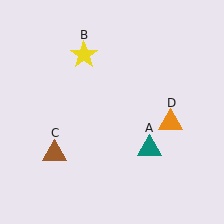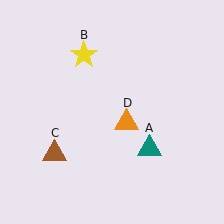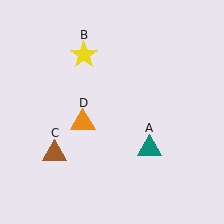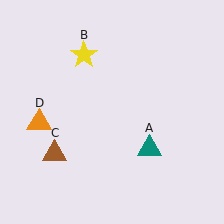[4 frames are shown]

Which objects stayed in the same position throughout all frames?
Teal triangle (object A) and yellow star (object B) and brown triangle (object C) remained stationary.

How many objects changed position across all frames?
1 object changed position: orange triangle (object D).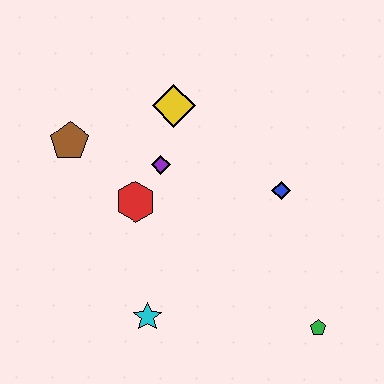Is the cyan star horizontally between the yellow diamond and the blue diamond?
No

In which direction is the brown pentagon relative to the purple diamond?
The brown pentagon is to the left of the purple diamond.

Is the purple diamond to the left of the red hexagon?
No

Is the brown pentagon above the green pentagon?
Yes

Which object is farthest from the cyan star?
The yellow diamond is farthest from the cyan star.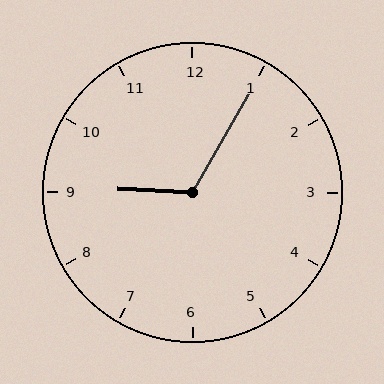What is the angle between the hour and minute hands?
Approximately 118 degrees.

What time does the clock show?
9:05.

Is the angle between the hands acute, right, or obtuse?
It is obtuse.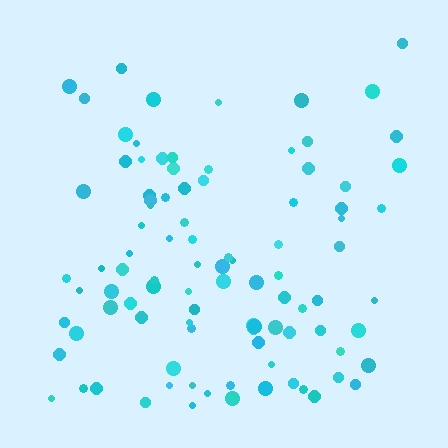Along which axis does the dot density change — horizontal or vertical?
Vertical.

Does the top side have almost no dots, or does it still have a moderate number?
Still a moderate number, just noticeably fewer than the bottom.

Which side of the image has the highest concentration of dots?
The bottom.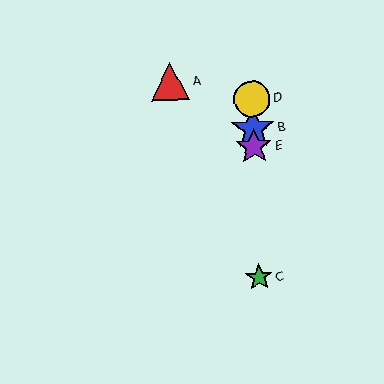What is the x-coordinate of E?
Object E is at x≈254.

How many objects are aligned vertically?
4 objects (B, C, D, E) are aligned vertically.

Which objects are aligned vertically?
Objects B, C, D, E are aligned vertically.